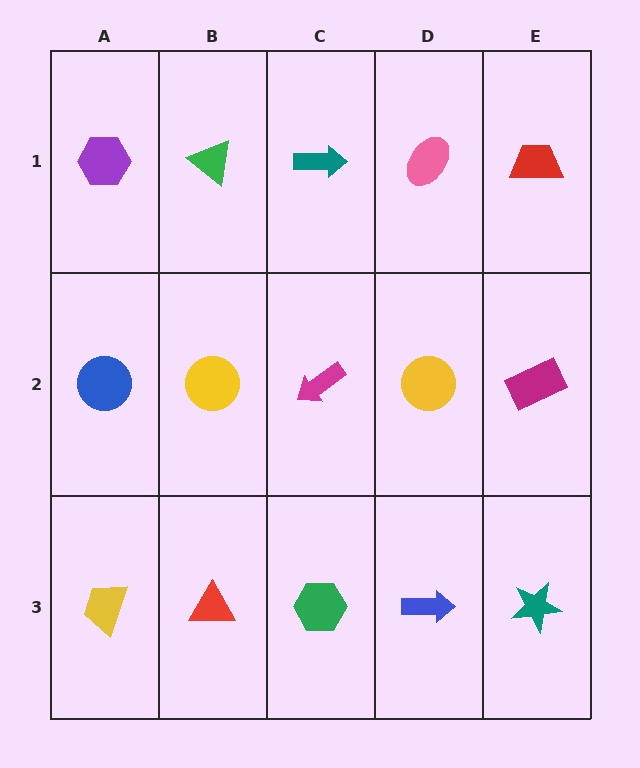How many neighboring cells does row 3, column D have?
3.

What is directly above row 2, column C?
A teal arrow.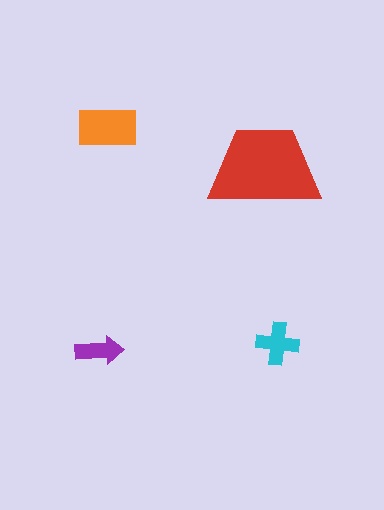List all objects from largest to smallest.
The red trapezoid, the orange rectangle, the cyan cross, the purple arrow.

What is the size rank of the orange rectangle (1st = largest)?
2nd.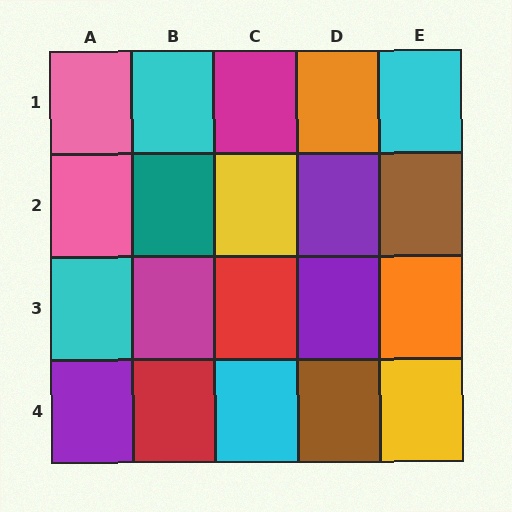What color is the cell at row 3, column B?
Magenta.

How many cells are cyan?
4 cells are cyan.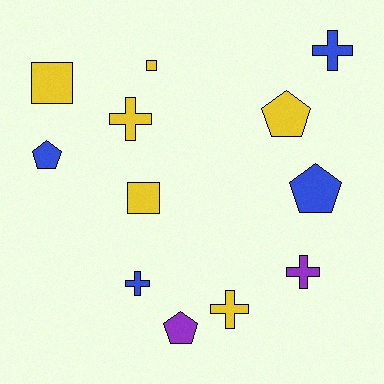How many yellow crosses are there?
There are 2 yellow crosses.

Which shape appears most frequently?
Cross, with 5 objects.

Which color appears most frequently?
Yellow, with 6 objects.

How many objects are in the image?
There are 12 objects.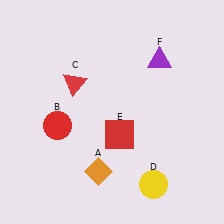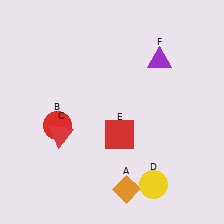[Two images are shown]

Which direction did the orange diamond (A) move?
The orange diamond (A) moved right.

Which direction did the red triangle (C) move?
The red triangle (C) moved down.